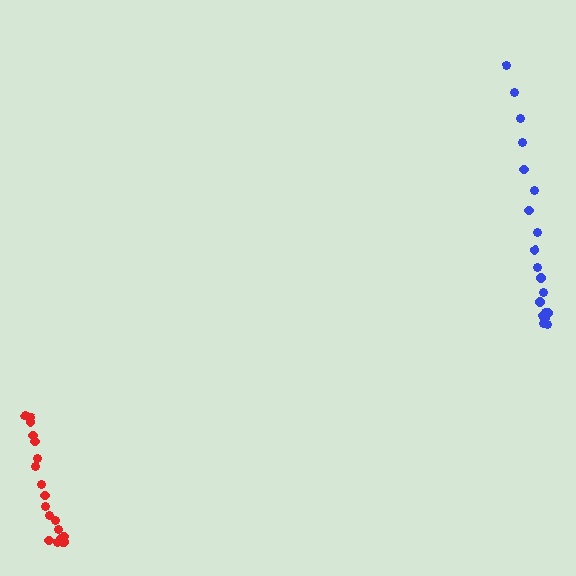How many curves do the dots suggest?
There are 2 distinct paths.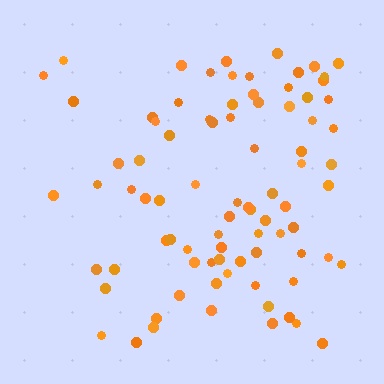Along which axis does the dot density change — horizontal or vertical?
Horizontal.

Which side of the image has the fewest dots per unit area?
The left.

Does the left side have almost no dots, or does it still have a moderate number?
Still a moderate number, just noticeably fewer than the right.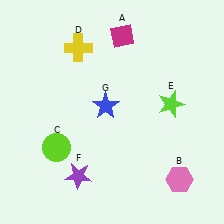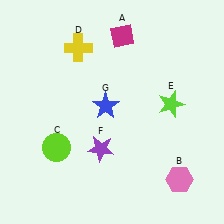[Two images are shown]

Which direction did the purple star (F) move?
The purple star (F) moved up.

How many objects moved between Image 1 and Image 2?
1 object moved between the two images.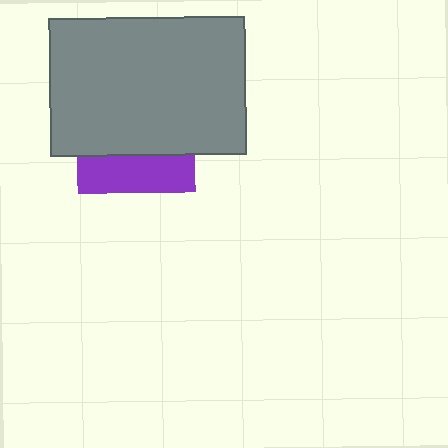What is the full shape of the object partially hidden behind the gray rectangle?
The partially hidden object is a purple square.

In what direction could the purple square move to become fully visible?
The purple square could move down. That would shift it out from behind the gray rectangle entirely.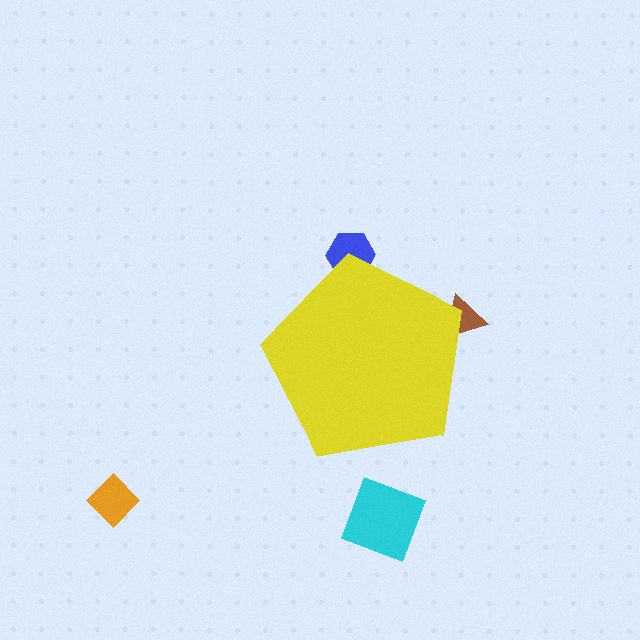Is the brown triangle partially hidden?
Yes, the brown triangle is partially hidden behind the yellow pentagon.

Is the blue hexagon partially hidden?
Yes, the blue hexagon is partially hidden behind the yellow pentagon.